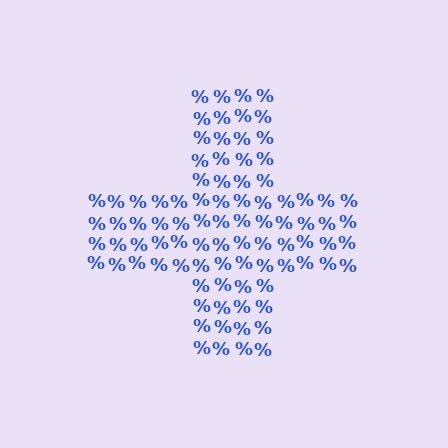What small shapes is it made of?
It is made of small percent signs.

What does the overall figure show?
The overall figure shows a cross.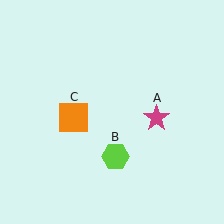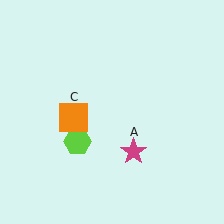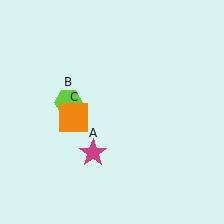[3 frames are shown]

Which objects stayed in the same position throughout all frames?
Orange square (object C) remained stationary.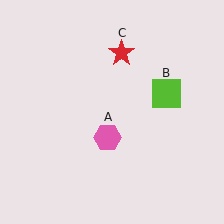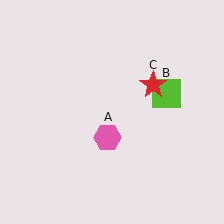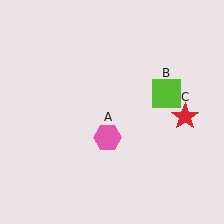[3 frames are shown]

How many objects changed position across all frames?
1 object changed position: red star (object C).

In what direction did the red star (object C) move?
The red star (object C) moved down and to the right.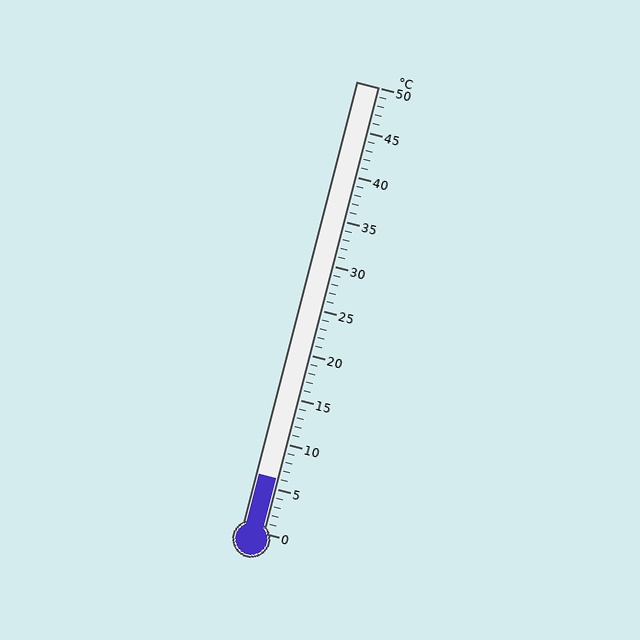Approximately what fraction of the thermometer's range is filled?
The thermometer is filled to approximately 10% of its range.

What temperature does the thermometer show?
The thermometer shows approximately 6°C.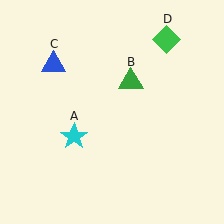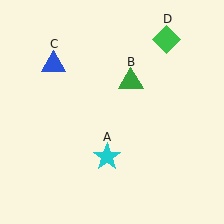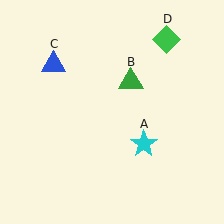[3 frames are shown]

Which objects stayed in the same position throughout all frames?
Green triangle (object B) and blue triangle (object C) and green diamond (object D) remained stationary.